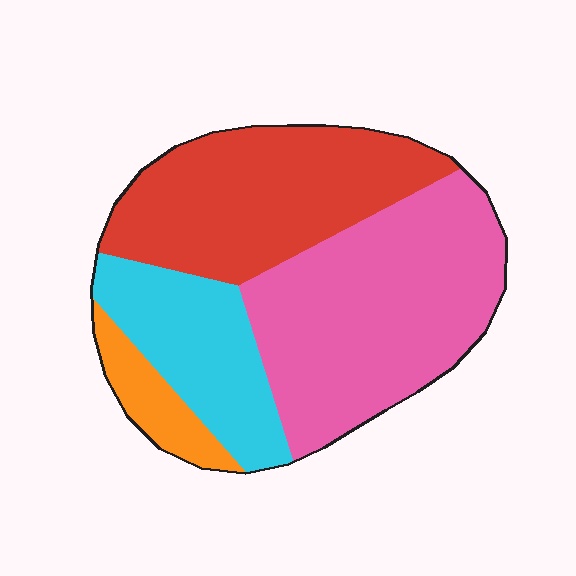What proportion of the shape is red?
Red covers roughly 30% of the shape.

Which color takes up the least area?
Orange, at roughly 10%.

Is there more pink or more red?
Pink.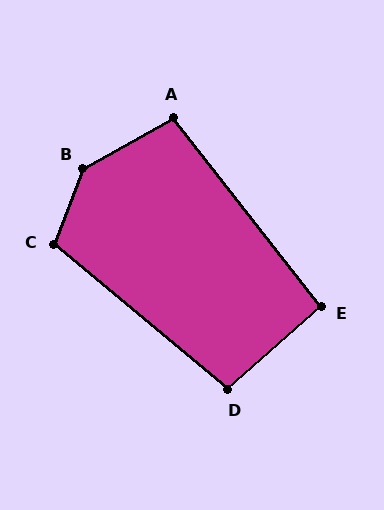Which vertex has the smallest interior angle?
E, at approximately 94 degrees.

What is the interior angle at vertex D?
Approximately 99 degrees (obtuse).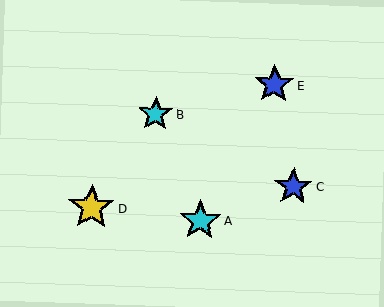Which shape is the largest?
The yellow star (labeled D) is the largest.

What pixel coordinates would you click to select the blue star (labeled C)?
Click at (293, 187) to select the blue star C.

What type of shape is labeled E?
Shape E is a blue star.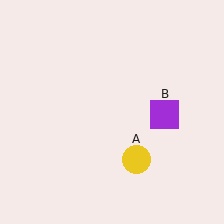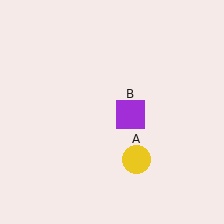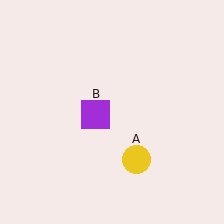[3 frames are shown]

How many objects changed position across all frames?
1 object changed position: purple square (object B).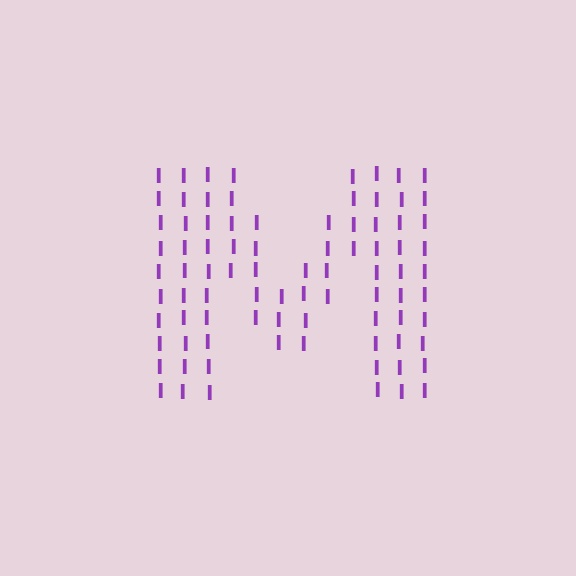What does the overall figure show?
The overall figure shows the letter M.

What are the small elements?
The small elements are letter I's.